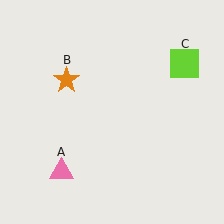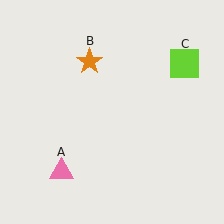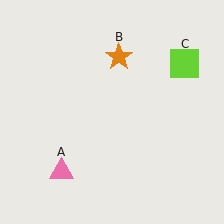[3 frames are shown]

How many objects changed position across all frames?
1 object changed position: orange star (object B).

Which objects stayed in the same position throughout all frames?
Pink triangle (object A) and lime square (object C) remained stationary.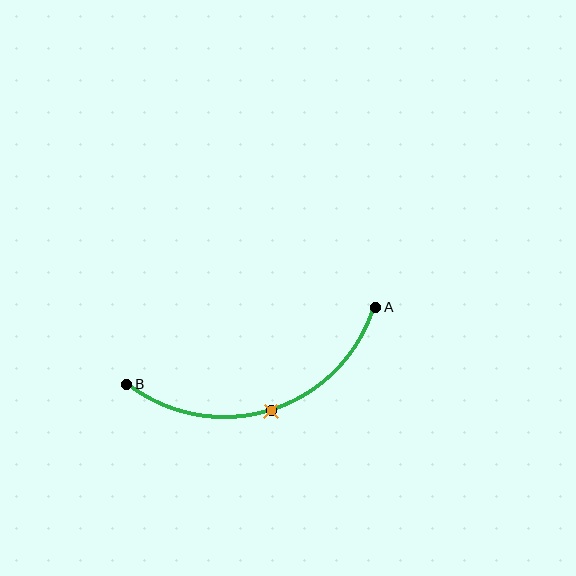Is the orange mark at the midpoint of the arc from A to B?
Yes. The orange mark lies on the arc at equal arc-length from both A and B — it is the arc midpoint.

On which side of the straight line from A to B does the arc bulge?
The arc bulges below the straight line connecting A and B.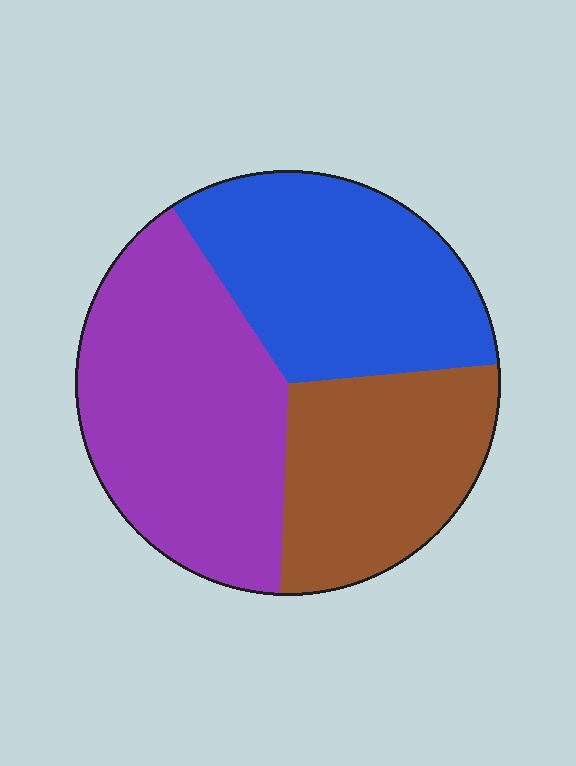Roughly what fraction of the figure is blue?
Blue takes up about one third (1/3) of the figure.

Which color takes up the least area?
Brown, at roughly 25%.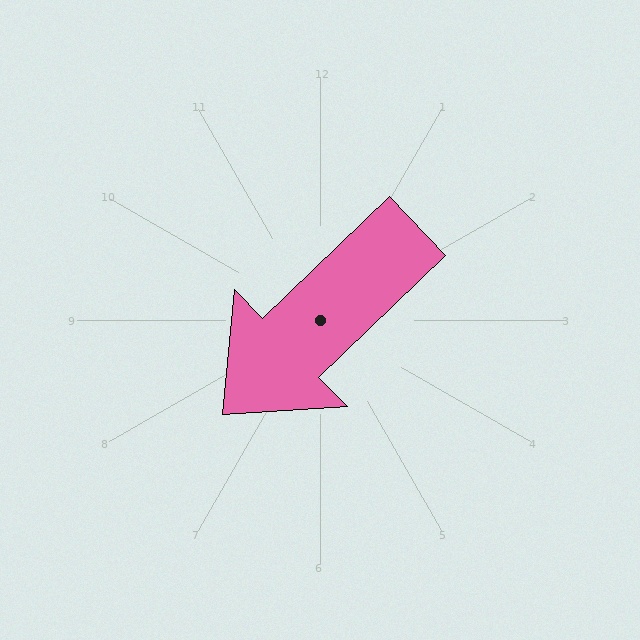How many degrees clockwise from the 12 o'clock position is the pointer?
Approximately 226 degrees.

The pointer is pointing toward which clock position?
Roughly 8 o'clock.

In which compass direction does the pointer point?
Southwest.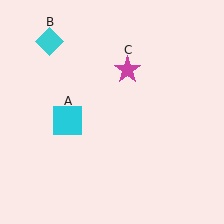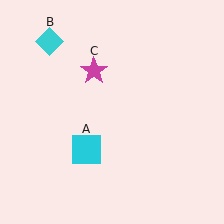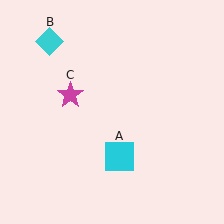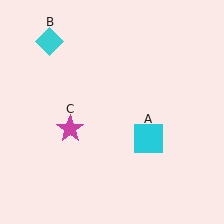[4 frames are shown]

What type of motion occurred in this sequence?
The cyan square (object A), magenta star (object C) rotated counterclockwise around the center of the scene.